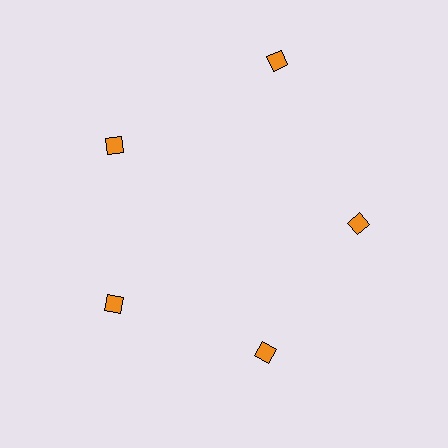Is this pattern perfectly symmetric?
No. The 5 orange diamonds are arranged in a ring, but one element near the 1 o'clock position is pushed outward from the center, breaking the 5-fold rotational symmetry.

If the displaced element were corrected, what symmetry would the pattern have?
It would have 5-fold rotational symmetry — the pattern would map onto itself every 72 degrees.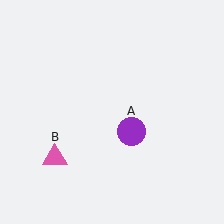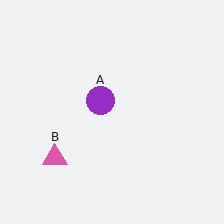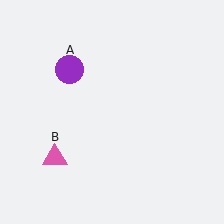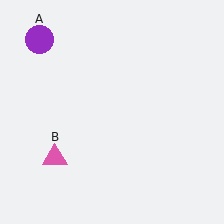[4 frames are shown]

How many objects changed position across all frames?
1 object changed position: purple circle (object A).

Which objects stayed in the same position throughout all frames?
Pink triangle (object B) remained stationary.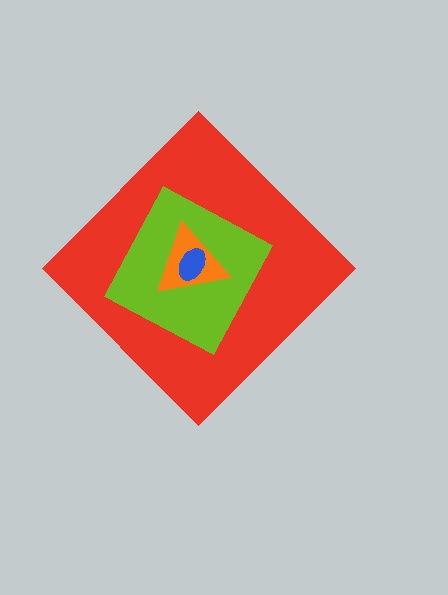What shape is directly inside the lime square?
The orange triangle.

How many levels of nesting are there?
4.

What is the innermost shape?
The blue ellipse.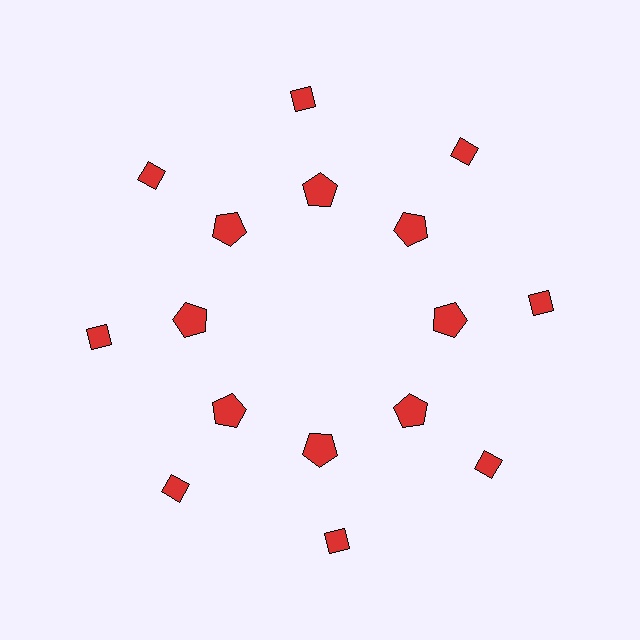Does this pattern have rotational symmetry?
Yes, this pattern has 8-fold rotational symmetry. It looks the same after rotating 45 degrees around the center.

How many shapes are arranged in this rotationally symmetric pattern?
There are 16 shapes, arranged in 8 groups of 2.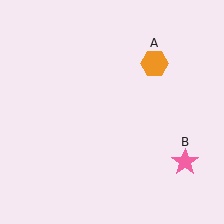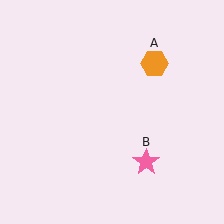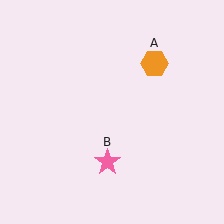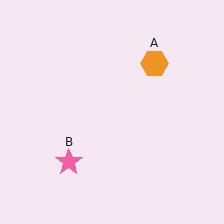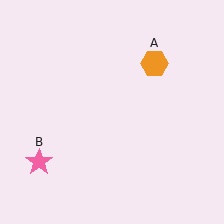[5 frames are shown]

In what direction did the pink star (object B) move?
The pink star (object B) moved left.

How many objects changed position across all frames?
1 object changed position: pink star (object B).